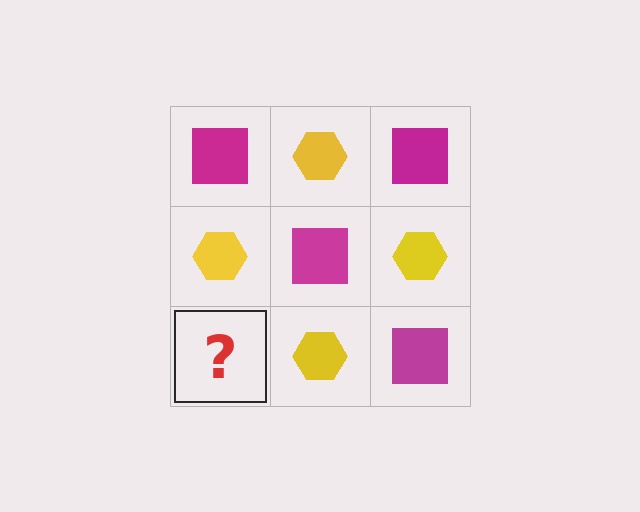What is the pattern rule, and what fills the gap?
The rule is that it alternates magenta square and yellow hexagon in a checkerboard pattern. The gap should be filled with a magenta square.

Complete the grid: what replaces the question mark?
The question mark should be replaced with a magenta square.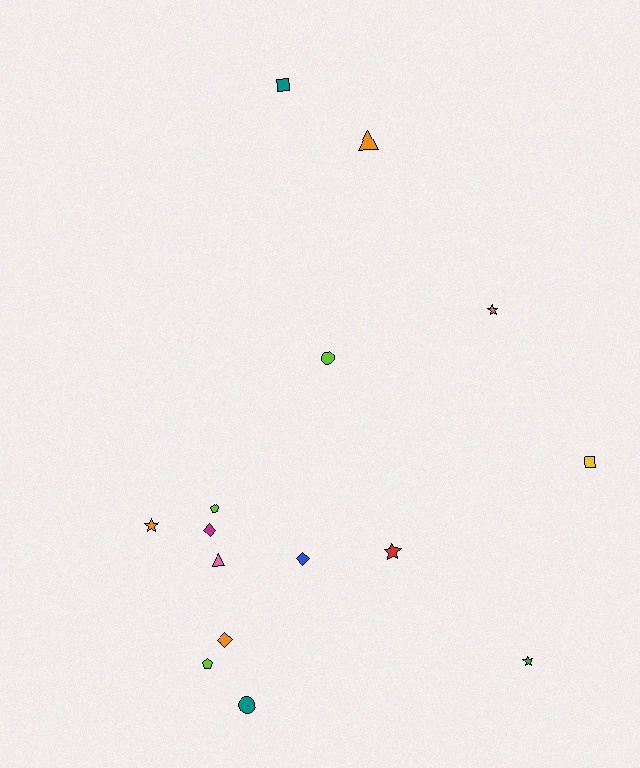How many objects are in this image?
There are 15 objects.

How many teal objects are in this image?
There are 2 teal objects.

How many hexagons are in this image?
There are no hexagons.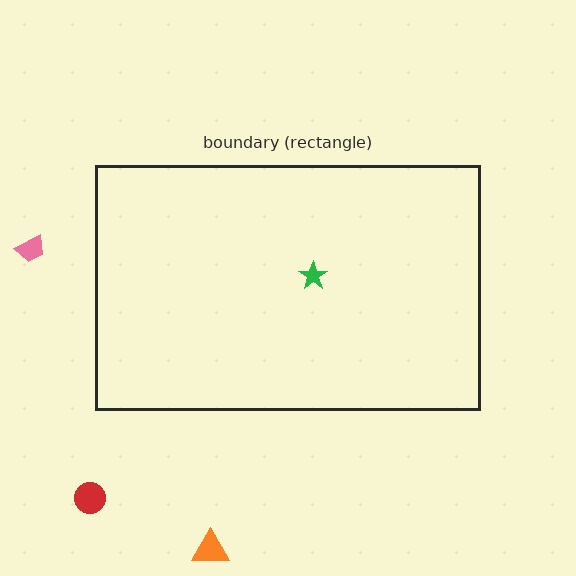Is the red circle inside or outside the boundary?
Outside.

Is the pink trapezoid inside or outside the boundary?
Outside.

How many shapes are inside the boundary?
1 inside, 3 outside.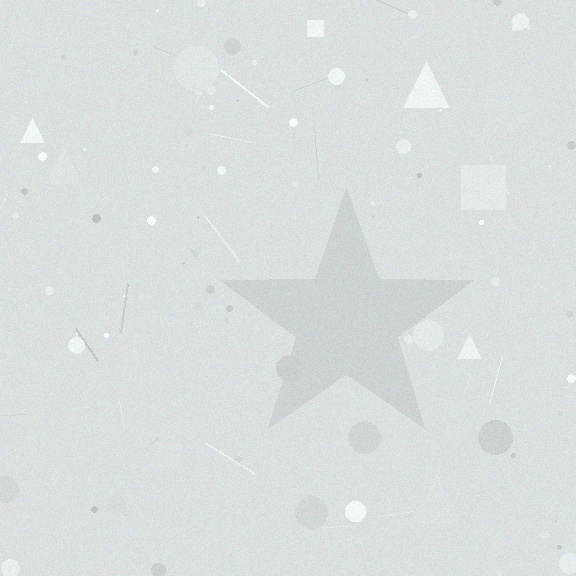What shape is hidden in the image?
A star is hidden in the image.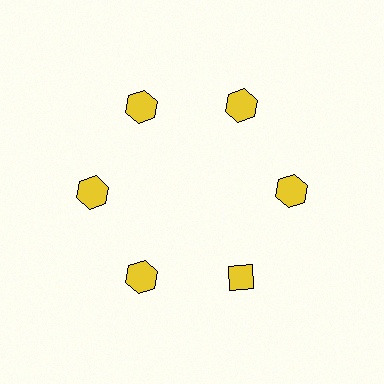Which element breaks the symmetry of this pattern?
The yellow diamond at roughly the 5 o'clock position breaks the symmetry. All other shapes are yellow hexagons.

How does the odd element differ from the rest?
It has a different shape: diamond instead of hexagon.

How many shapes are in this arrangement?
There are 6 shapes arranged in a ring pattern.